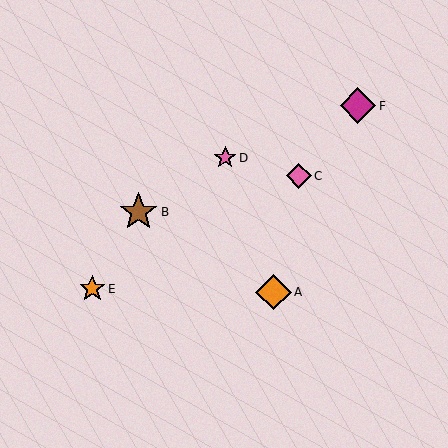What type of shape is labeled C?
Shape C is a pink diamond.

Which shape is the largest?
The brown star (labeled B) is the largest.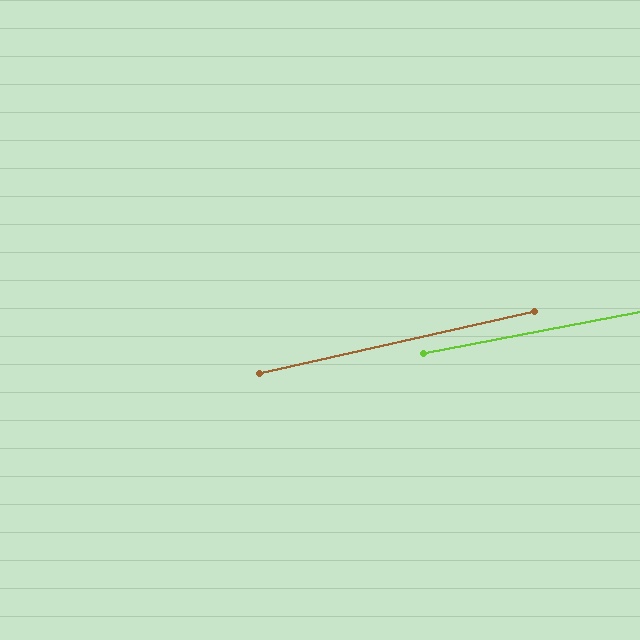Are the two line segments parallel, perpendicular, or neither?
Parallel — their directions differ by only 1.7°.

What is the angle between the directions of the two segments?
Approximately 2 degrees.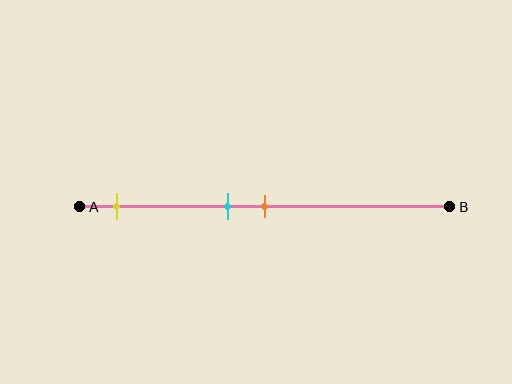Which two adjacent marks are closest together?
The cyan and orange marks are the closest adjacent pair.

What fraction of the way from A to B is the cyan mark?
The cyan mark is approximately 40% (0.4) of the way from A to B.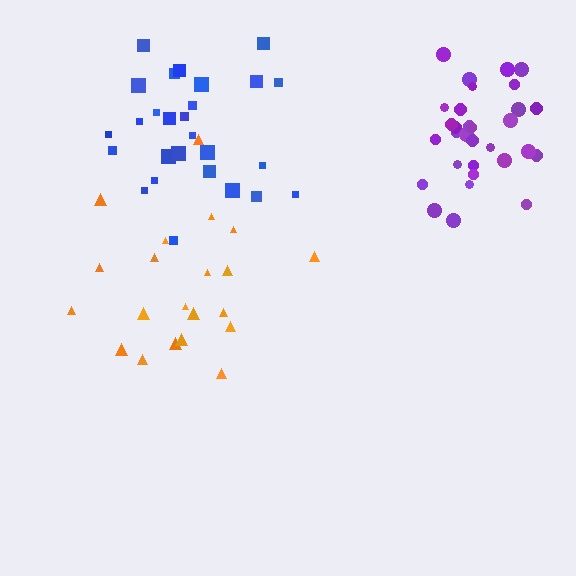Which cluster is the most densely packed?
Purple.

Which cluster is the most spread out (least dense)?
Orange.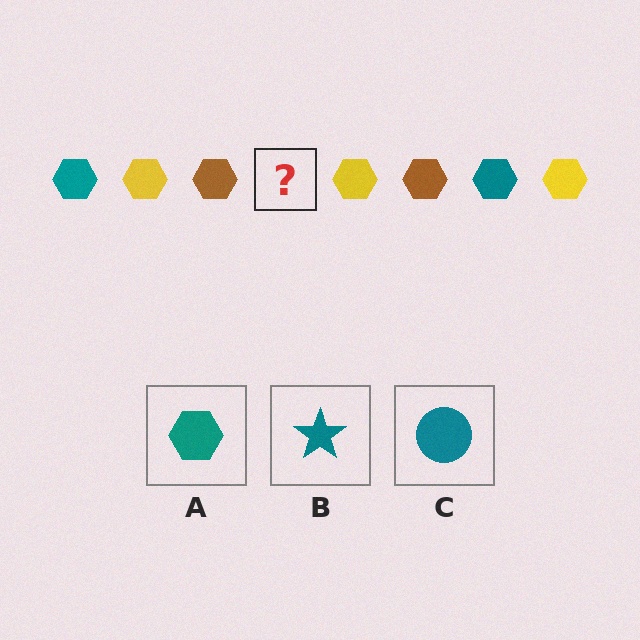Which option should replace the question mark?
Option A.